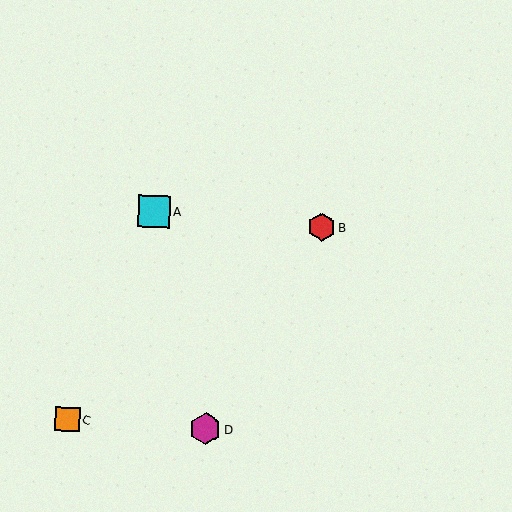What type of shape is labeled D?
Shape D is a magenta hexagon.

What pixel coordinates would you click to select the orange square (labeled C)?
Click at (68, 419) to select the orange square C.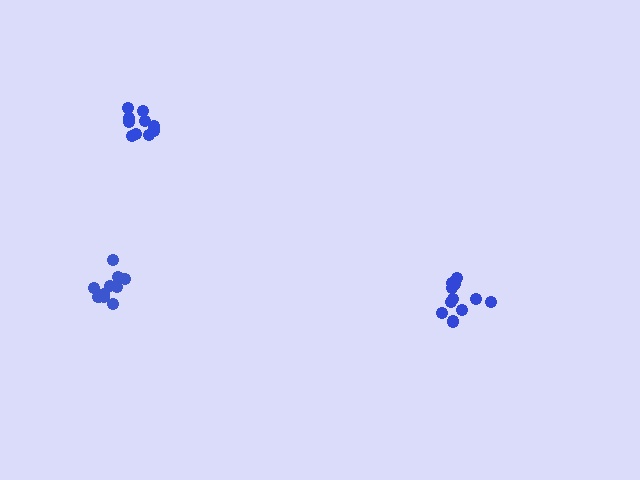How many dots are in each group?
Group 1: 10 dots, Group 2: 10 dots, Group 3: 11 dots (31 total).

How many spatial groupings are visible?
There are 3 spatial groupings.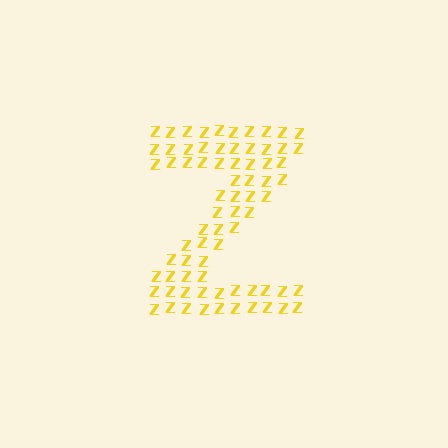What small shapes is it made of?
It is made of small letter Z's.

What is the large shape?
The large shape is the letter Z.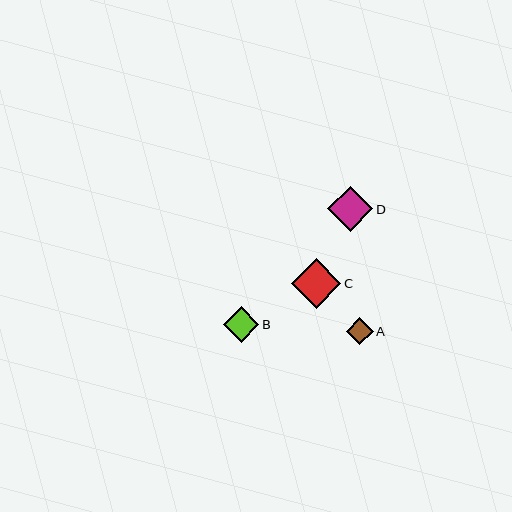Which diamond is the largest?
Diamond C is the largest with a size of approximately 49 pixels.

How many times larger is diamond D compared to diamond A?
Diamond D is approximately 1.7 times the size of diamond A.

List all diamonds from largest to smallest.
From largest to smallest: C, D, B, A.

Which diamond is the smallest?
Diamond A is the smallest with a size of approximately 27 pixels.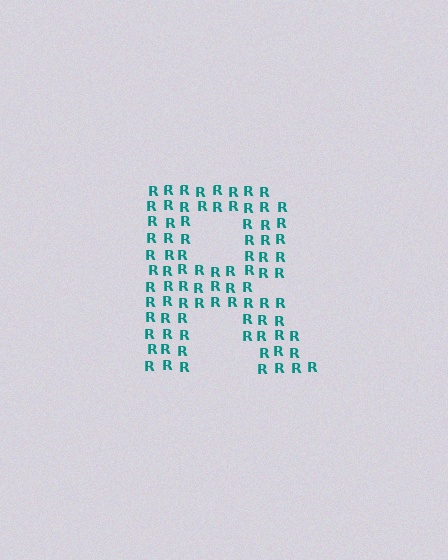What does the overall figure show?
The overall figure shows the letter R.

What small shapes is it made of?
It is made of small letter R's.